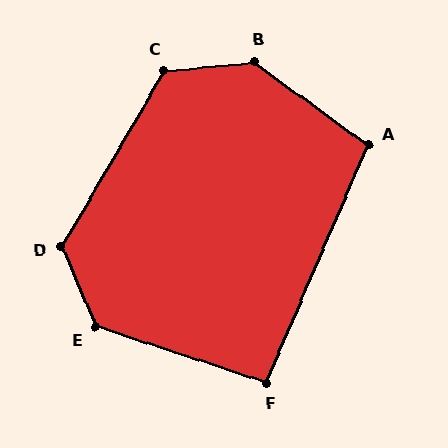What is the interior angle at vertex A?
Approximately 103 degrees (obtuse).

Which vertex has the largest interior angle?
B, at approximately 138 degrees.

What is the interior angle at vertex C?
Approximately 126 degrees (obtuse).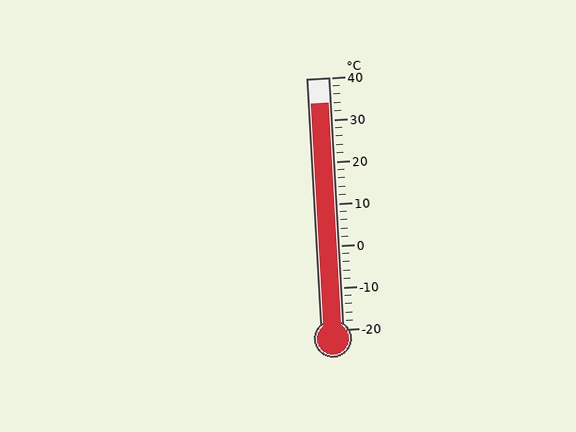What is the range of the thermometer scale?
The thermometer scale ranges from -20°C to 40°C.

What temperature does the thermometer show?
The thermometer shows approximately 34°C.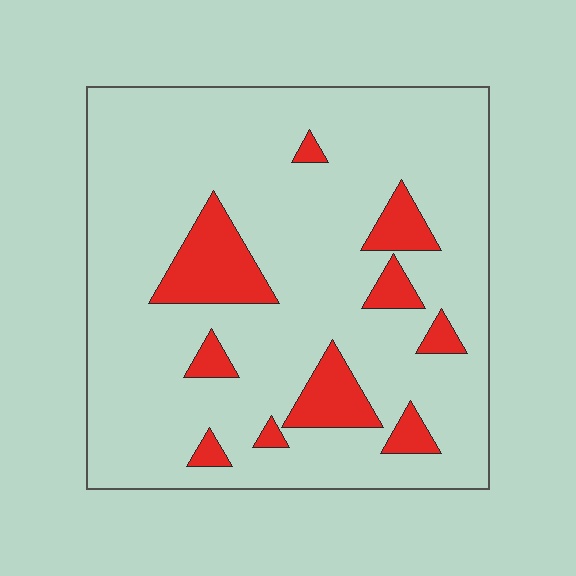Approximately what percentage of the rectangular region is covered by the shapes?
Approximately 15%.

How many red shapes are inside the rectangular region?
10.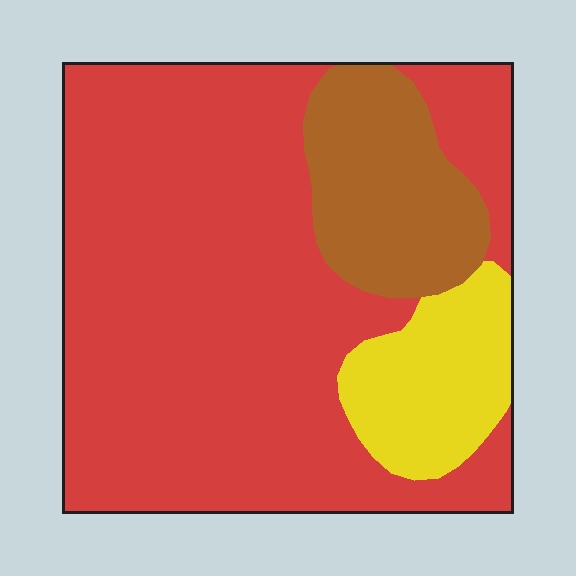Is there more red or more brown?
Red.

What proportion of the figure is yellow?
Yellow takes up about one eighth (1/8) of the figure.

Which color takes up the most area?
Red, at roughly 70%.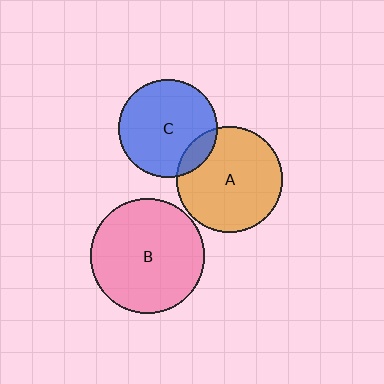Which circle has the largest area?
Circle B (pink).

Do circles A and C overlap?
Yes.